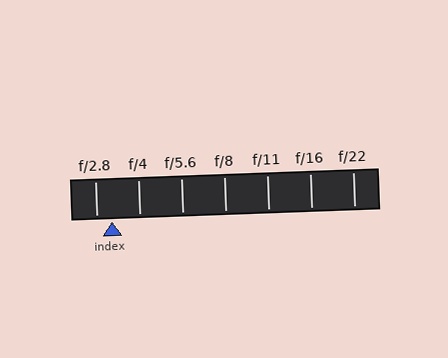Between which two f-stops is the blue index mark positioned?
The index mark is between f/2.8 and f/4.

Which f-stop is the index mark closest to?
The index mark is closest to f/2.8.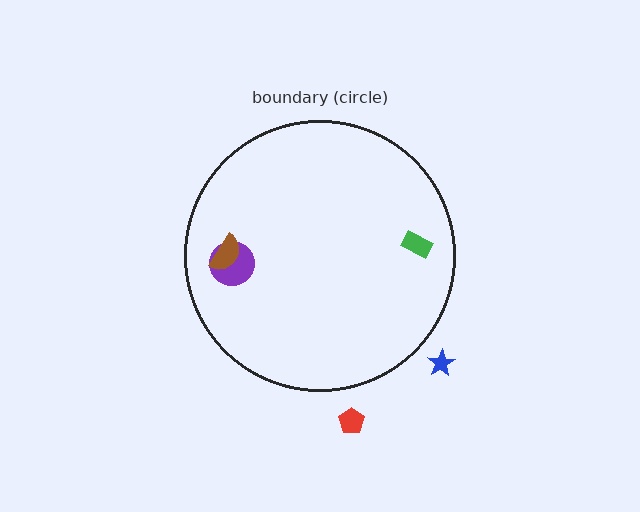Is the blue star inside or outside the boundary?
Outside.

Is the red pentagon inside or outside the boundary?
Outside.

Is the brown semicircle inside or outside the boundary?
Inside.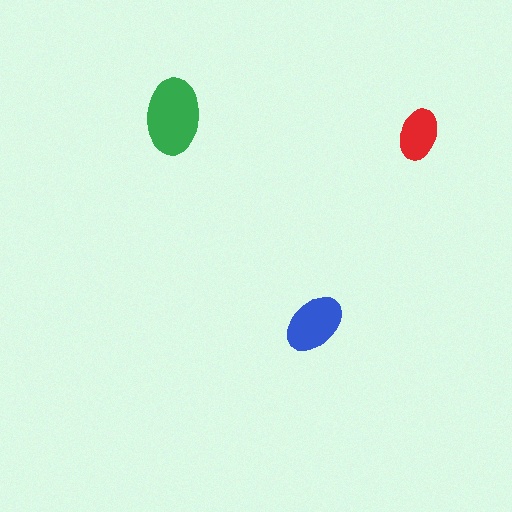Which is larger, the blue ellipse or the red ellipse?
The blue one.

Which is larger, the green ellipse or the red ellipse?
The green one.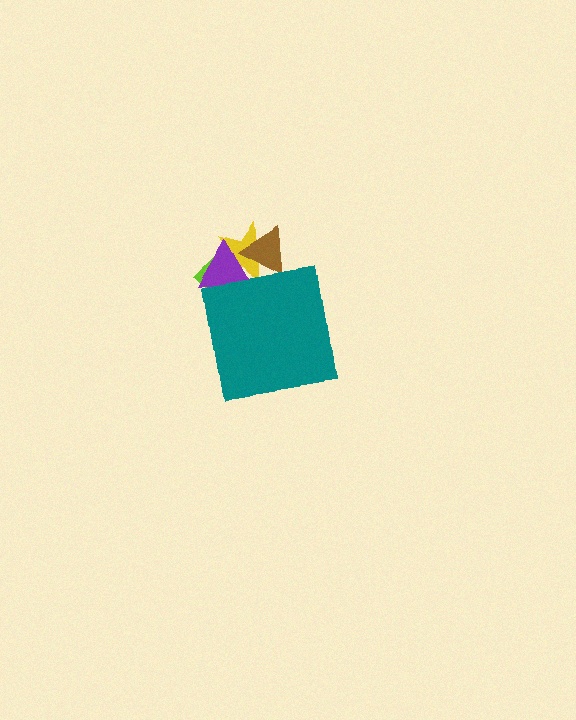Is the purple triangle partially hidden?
Yes, the purple triangle is partially hidden behind the teal square.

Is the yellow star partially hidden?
Yes, the yellow star is partially hidden behind the teal square.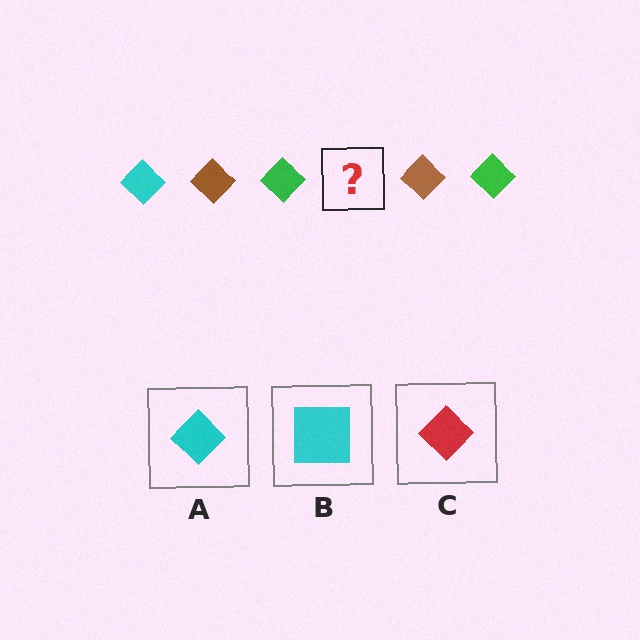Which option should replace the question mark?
Option A.